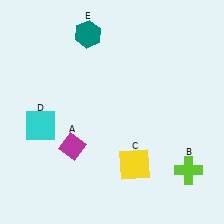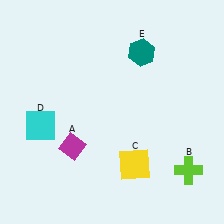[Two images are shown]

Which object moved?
The teal hexagon (E) moved right.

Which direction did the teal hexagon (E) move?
The teal hexagon (E) moved right.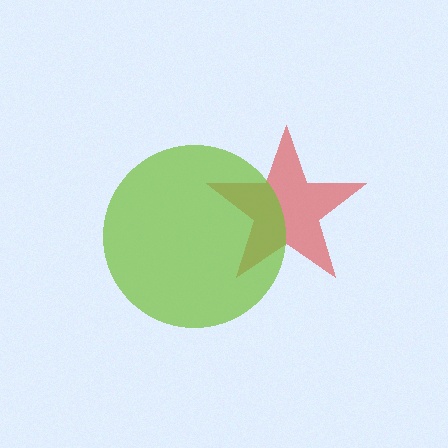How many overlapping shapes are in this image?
There are 2 overlapping shapes in the image.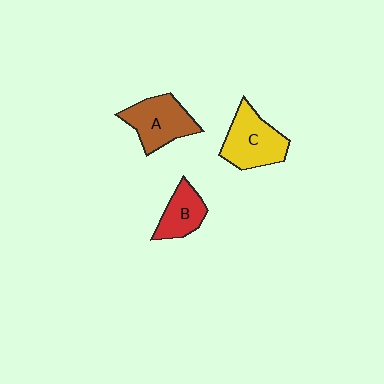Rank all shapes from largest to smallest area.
From largest to smallest: C (yellow), A (brown), B (red).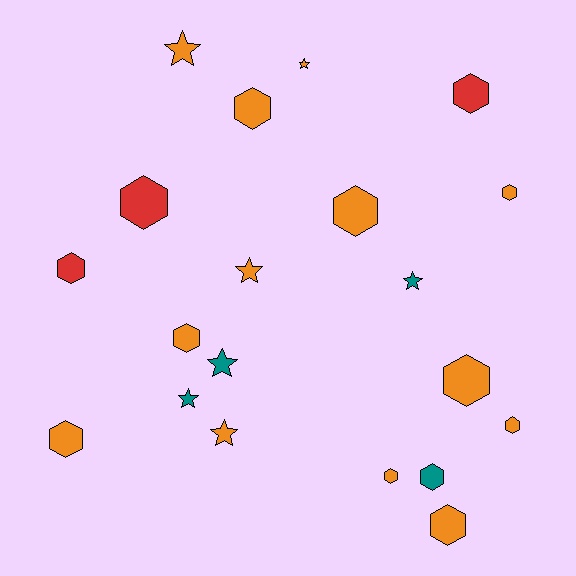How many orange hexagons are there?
There are 9 orange hexagons.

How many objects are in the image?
There are 20 objects.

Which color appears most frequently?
Orange, with 13 objects.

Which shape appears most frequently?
Hexagon, with 13 objects.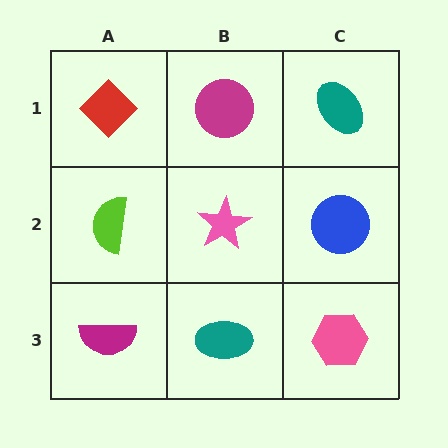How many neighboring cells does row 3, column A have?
2.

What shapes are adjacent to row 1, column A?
A lime semicircle (row 2, column A), a magenta circle (row 1, column B).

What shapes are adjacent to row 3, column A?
A lime semicircle (row 2, column A), a teal ellipse (row 3, column B).